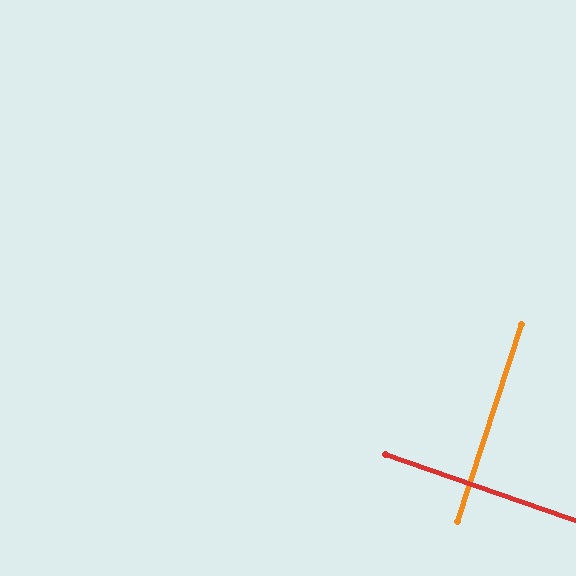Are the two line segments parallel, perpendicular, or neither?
Perpendicular — they meet at approximately 89°.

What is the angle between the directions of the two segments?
Approximately 89 degrees.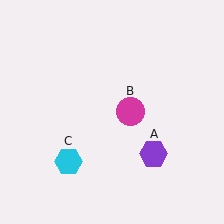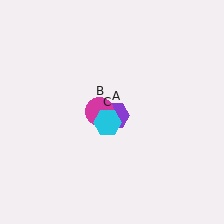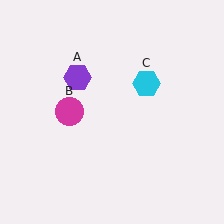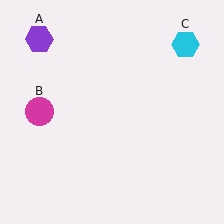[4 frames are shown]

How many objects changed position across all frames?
3 objects changed position: purple hexagon (object A), magenta circle (object B), cyan hexagon (object C).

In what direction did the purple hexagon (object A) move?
The purple hexagon (object A) moved up and to the left.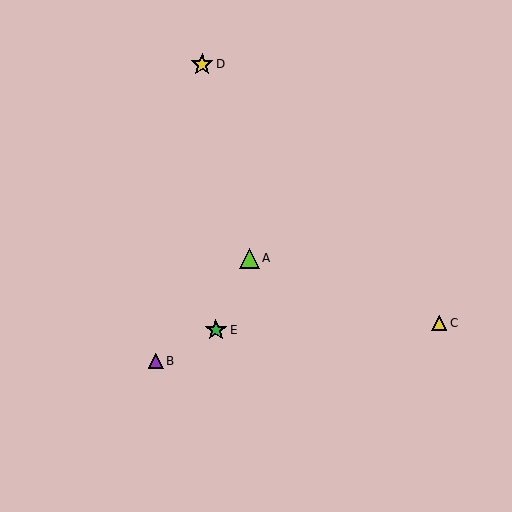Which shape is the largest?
The yellow star (labeled D) is the largest.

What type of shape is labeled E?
Shape E is a green star.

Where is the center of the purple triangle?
The center of the purple triangle is at (156, 361).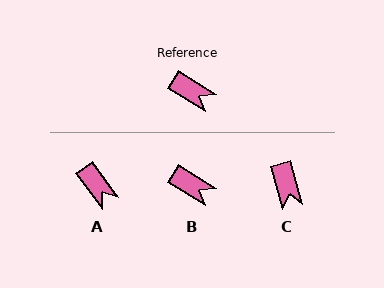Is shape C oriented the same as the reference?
No, it is off by about 43 degrees.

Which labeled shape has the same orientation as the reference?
B.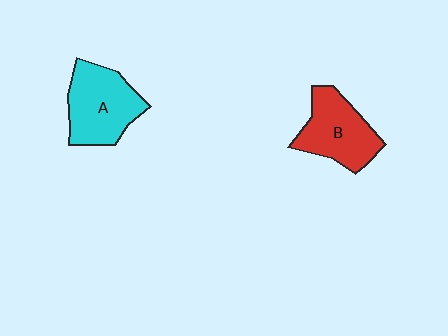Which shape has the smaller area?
Shape B (red).